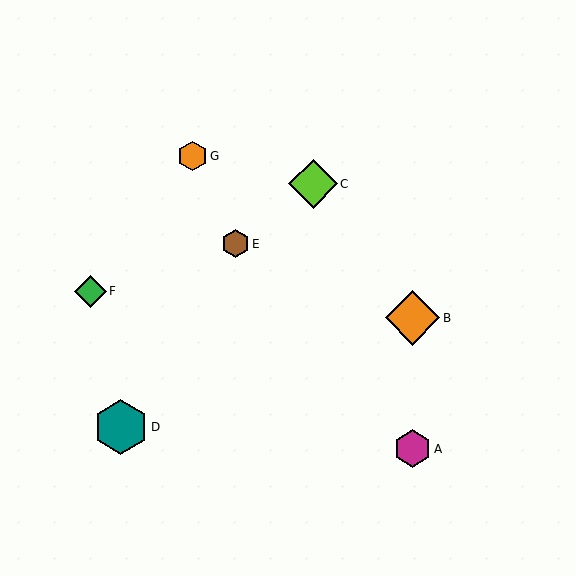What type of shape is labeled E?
Shape E is a brown hexagon.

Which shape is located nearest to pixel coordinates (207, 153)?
The orange hexagon (labeled G) at (192, 156) is nearest to that location.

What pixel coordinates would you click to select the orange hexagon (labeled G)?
Click at (192, 156) to select the orange hexagon G.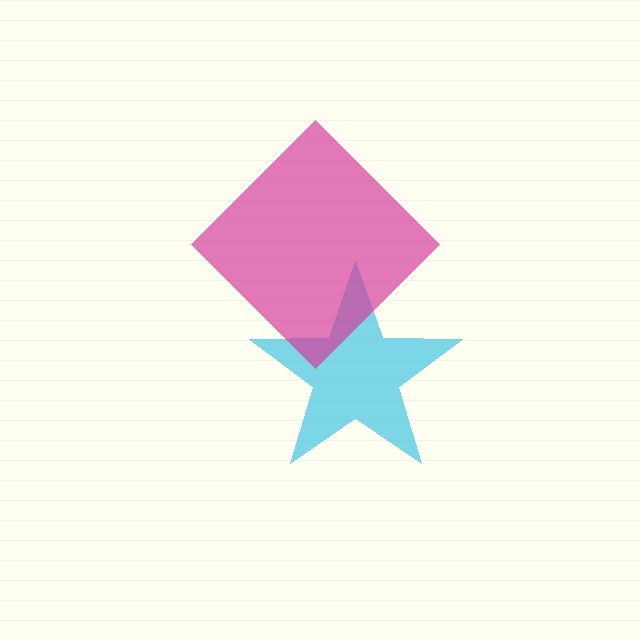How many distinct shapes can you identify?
There are 2 distinct shapes: a cyan star, a magenta diamond.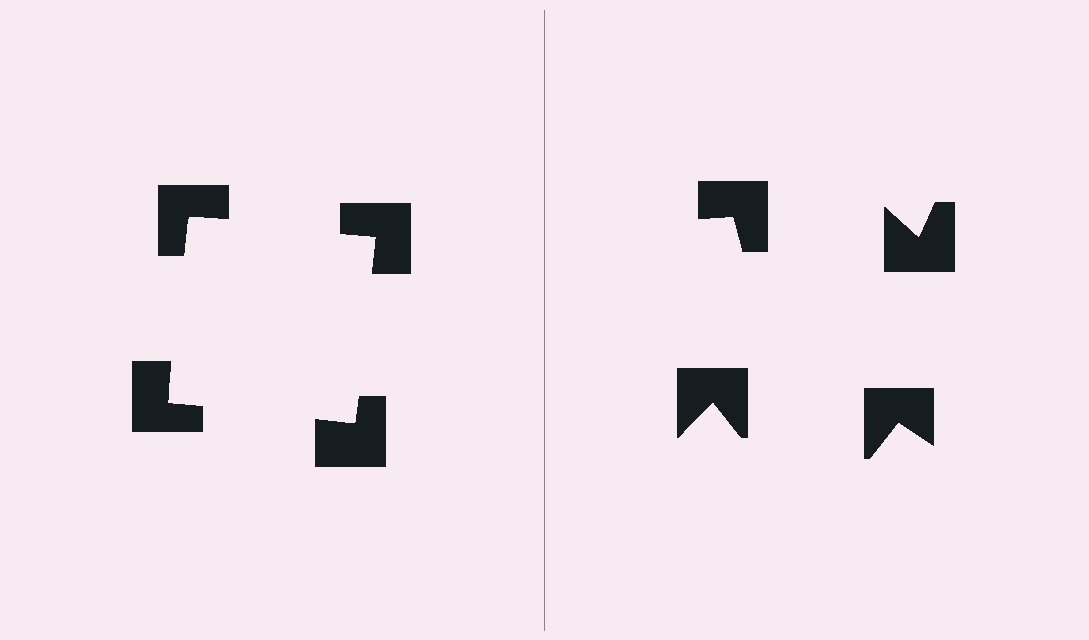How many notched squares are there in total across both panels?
8 — 4 on each side.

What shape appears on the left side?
An illusory square.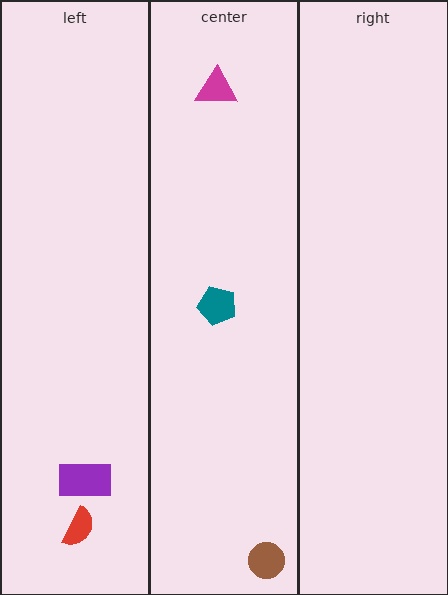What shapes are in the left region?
The purple rectangle, the red semicircle.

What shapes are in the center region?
The magenta triangle, the teal pentagon, the brown circle.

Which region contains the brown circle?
The center region.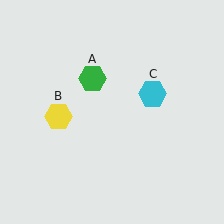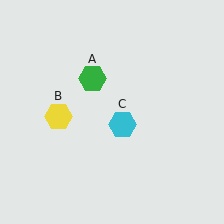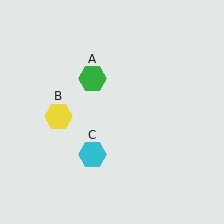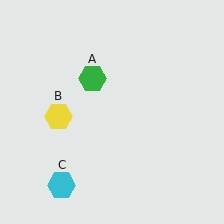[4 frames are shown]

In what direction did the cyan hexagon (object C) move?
The cyan hexagon (object C) moved down and to the left.